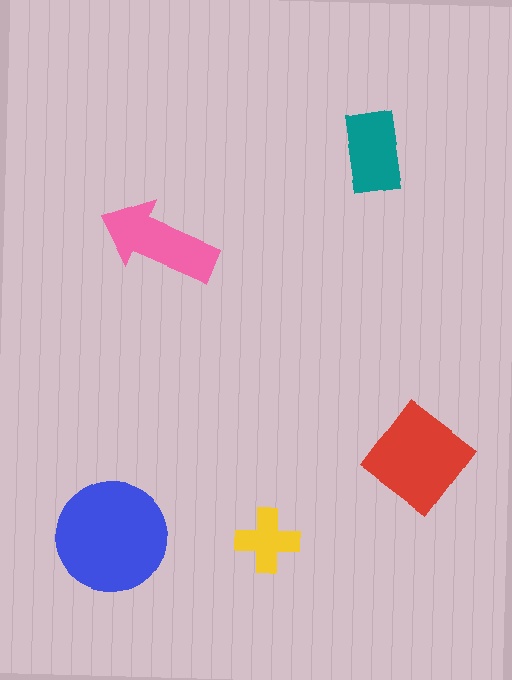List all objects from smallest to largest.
The yellow cross, the teal rectangle, the pink arrow, the red diamond, the blue circle.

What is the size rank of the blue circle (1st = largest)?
1st.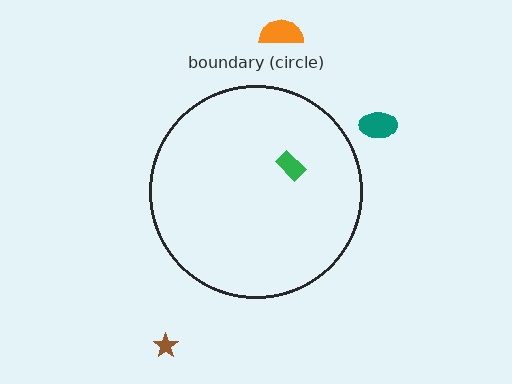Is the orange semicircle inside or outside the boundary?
Outside.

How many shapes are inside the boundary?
1 inside, 3 outside.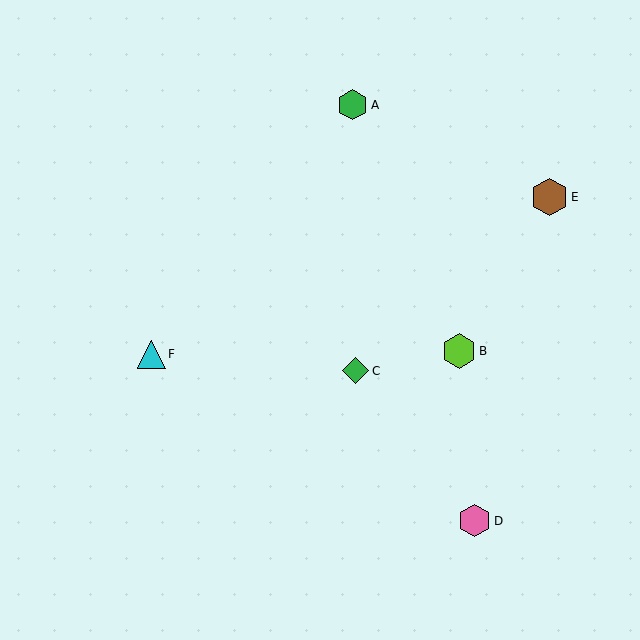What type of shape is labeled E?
Shape E is a brown hexagon.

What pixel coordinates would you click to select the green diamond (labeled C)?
Click at (356, 371) to select the green diamond C.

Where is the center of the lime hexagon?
The center of the lime hexagon is at (459, 351).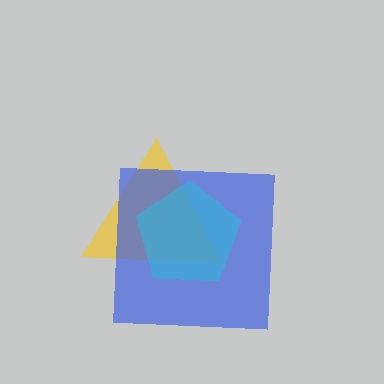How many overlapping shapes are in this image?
There are 3 overlapping shapes in the image.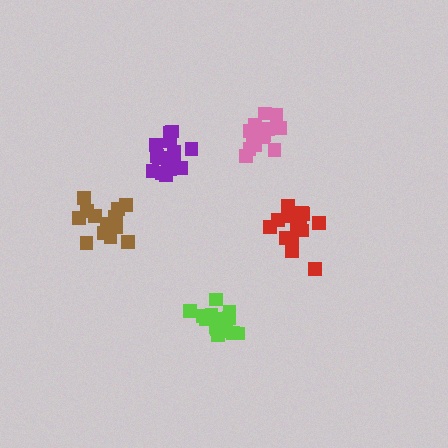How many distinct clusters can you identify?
There are 5 distinct clusters.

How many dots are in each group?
Group 1: 16 dots, Group 2: 14 dots, Group 3: 14 dots, Group 4: 16 dots, Group 5: 18 dots (78 total).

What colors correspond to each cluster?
The clusters are colored: red, brown, pink, lime, purple.